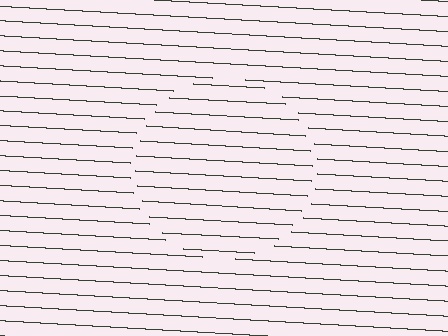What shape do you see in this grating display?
An illusory circle. The interior of the shape contains the same grating, shifted by half a period — the contour is defined by the phase discontinuity where line-ends from the inner and outer gratings abut.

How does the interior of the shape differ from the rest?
The interior of the shape contains the same grating, shifted by half a period — the contour is defined by the phase discontinuity where line-ends from the inner and outer gratings abut.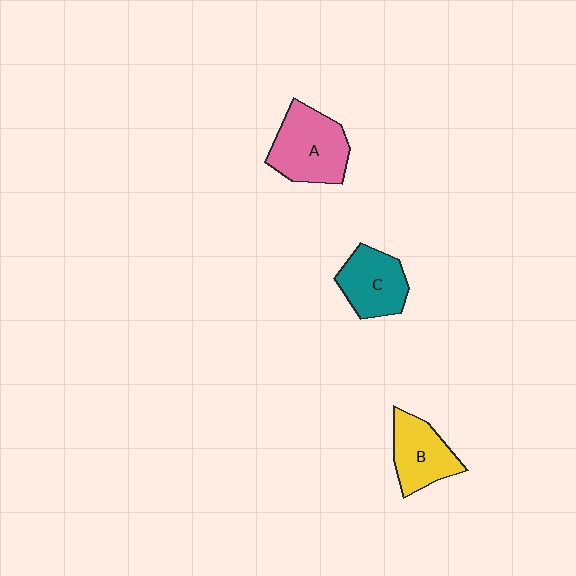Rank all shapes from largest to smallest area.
From largest to smallest: A (pink), C (teal), B (yellow).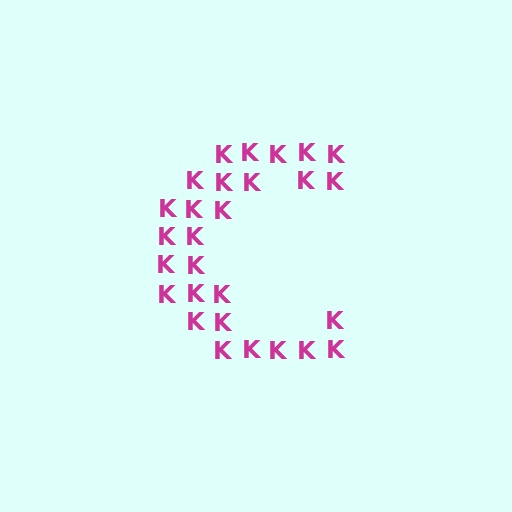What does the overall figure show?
The overall figure shows the letter C.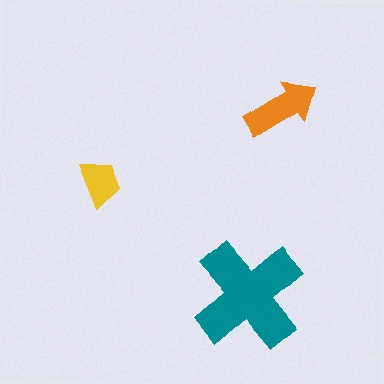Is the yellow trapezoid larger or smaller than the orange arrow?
Smaller.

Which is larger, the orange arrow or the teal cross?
The teal cross.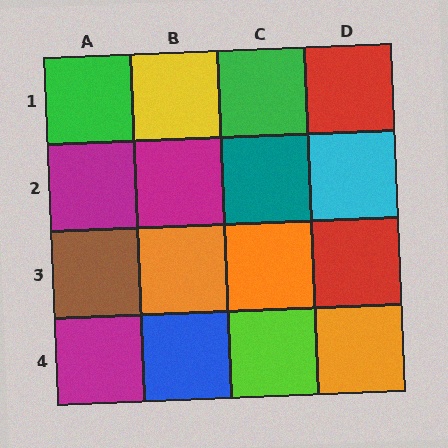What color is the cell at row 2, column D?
Cyan.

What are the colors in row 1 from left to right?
Green, yellow, green, red.